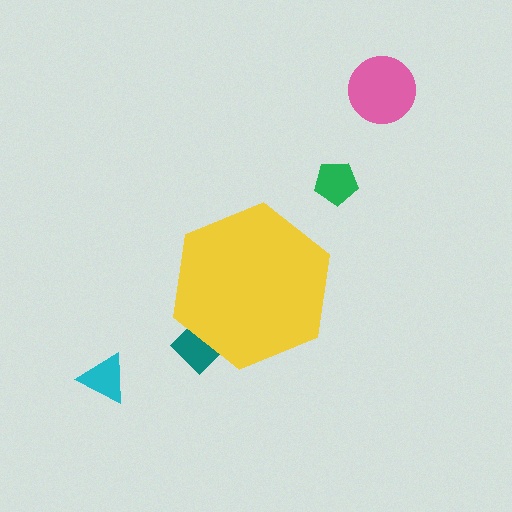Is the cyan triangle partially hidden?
No, the cyan triangle is fully visible.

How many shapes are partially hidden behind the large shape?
1 shape is partially hidden.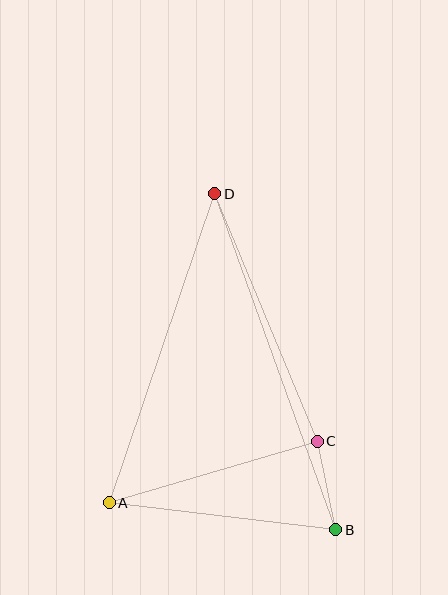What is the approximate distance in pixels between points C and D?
The distance between C and D is approximately 268 pixels.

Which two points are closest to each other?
Points B and C are closest to each other.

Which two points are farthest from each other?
Points B and D are farthest from each other.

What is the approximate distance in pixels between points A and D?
The distance between A and D is approximately 327 pixels.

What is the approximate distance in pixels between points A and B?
The distance between A and B is approximately 228 pixels.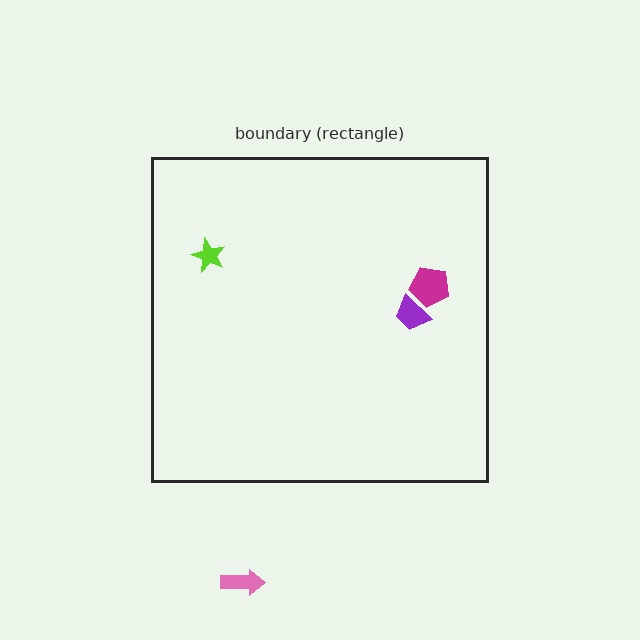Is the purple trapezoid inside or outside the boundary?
Inside.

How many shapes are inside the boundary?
3 inside, 1 outside.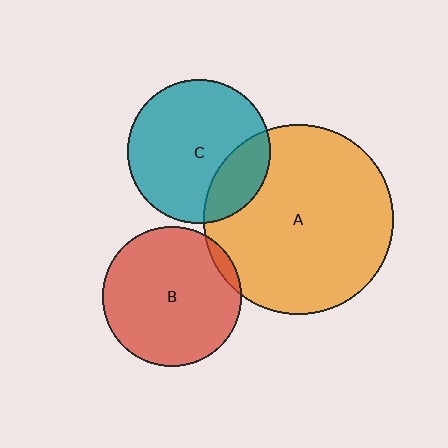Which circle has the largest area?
Circle A (orange).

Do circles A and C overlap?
Yes.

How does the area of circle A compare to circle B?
Approximately 1.9 times.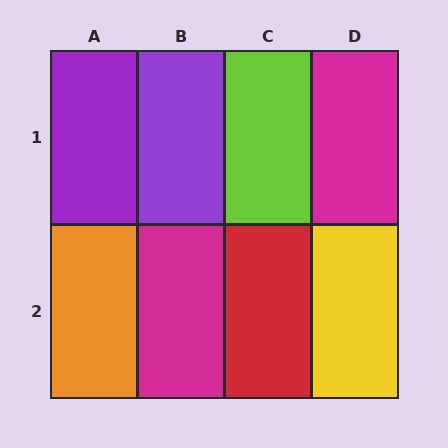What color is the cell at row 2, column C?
Red.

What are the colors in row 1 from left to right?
Purple, purple, lime, magenta.